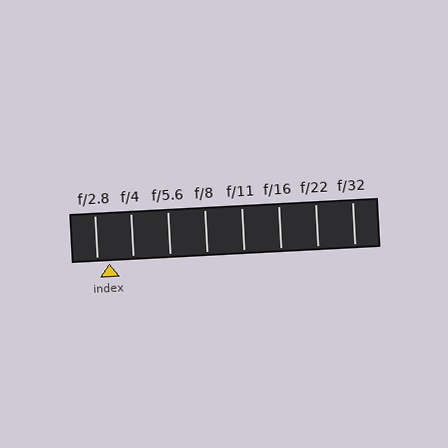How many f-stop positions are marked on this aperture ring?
There are 8 f-stop positions marked.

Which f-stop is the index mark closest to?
The index mark is closest to f/2.8.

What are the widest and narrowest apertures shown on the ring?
The widest aperture shown is f/2.8 and the narrowest is f/32.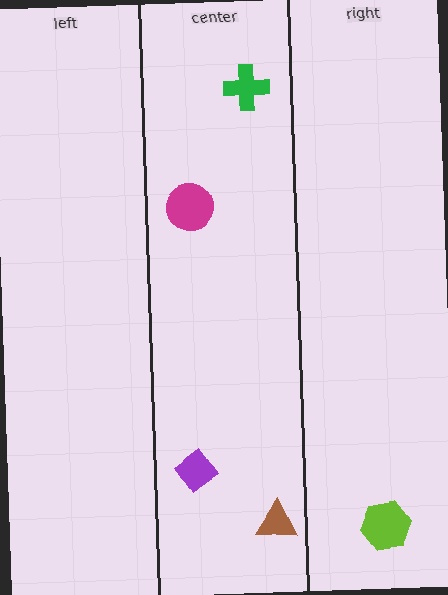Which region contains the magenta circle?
The center region.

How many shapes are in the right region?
1.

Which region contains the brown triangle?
The center region.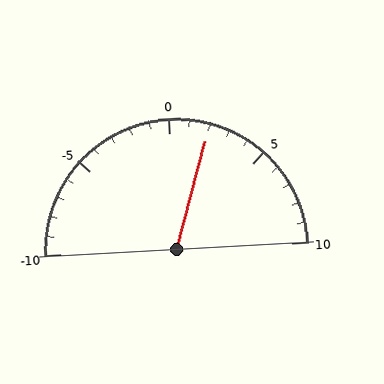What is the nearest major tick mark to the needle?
The nearest major tick mark is 0.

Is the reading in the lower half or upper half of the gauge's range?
The reading is in the upper half of the range (-10 to 10).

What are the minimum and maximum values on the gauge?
The gauge ranges from -10 to 10.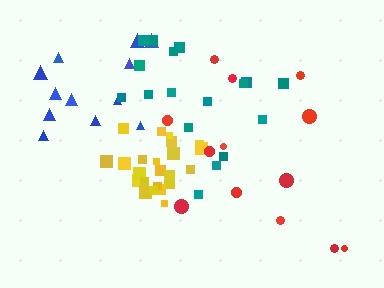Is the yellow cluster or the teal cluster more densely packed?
Yellow.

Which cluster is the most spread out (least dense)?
Red.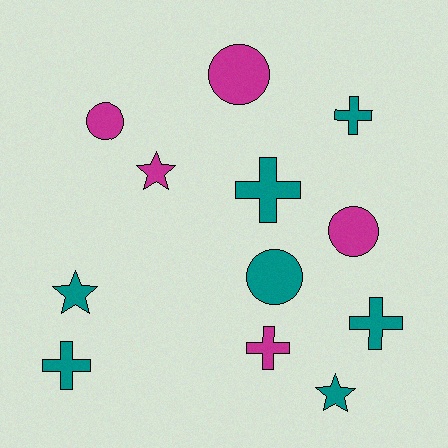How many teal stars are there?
There are 2 teal stars.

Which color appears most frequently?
Teal, with 7 objects.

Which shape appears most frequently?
Cross, with 5 objects.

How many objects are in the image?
There are 12 objects.